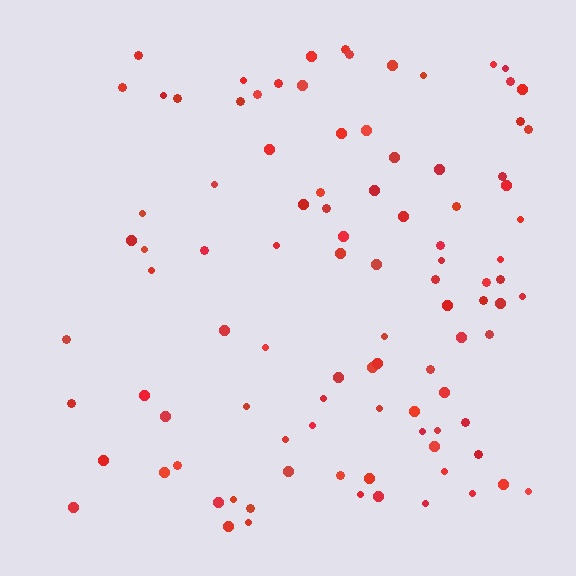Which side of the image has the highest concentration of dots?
The right.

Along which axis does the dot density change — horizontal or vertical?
Horizontal.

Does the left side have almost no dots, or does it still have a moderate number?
Still a moderate number, just noticeably fewer than the right.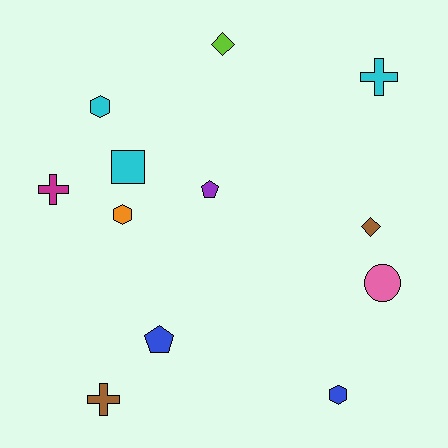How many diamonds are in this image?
There are 2 diamonds.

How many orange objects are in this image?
There is 1 orange object.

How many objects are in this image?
There are 12 objects.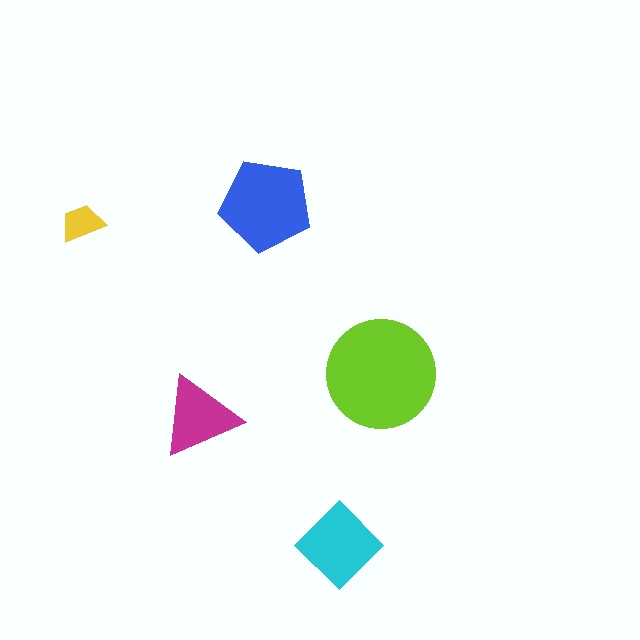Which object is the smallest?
The yellow trapezoid.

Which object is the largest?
The lime circle.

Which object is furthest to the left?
The yellow trapezoid is leftmost.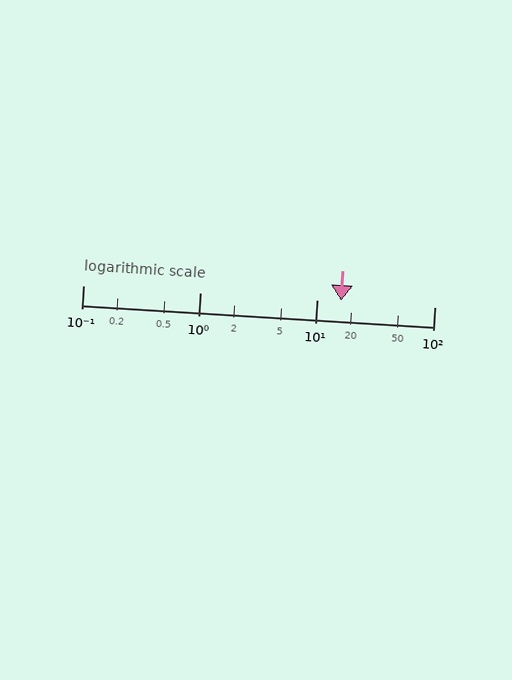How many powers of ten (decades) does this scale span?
The scale spans 3 decades, from 0.1 to 100.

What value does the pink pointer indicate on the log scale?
The pointer indicates approximately 16.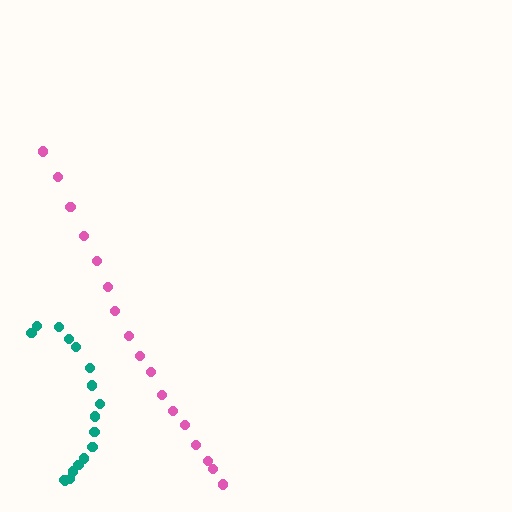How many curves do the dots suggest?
There are 2 distinct paths.